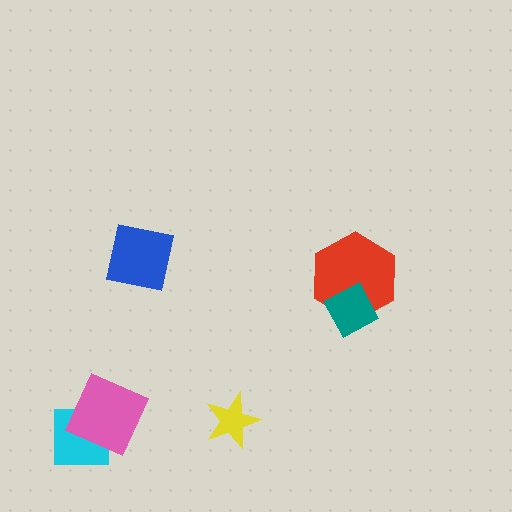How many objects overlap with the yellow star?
0 objects overlap with the yellow star.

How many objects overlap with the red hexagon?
1 object overlaps with the red hexagon.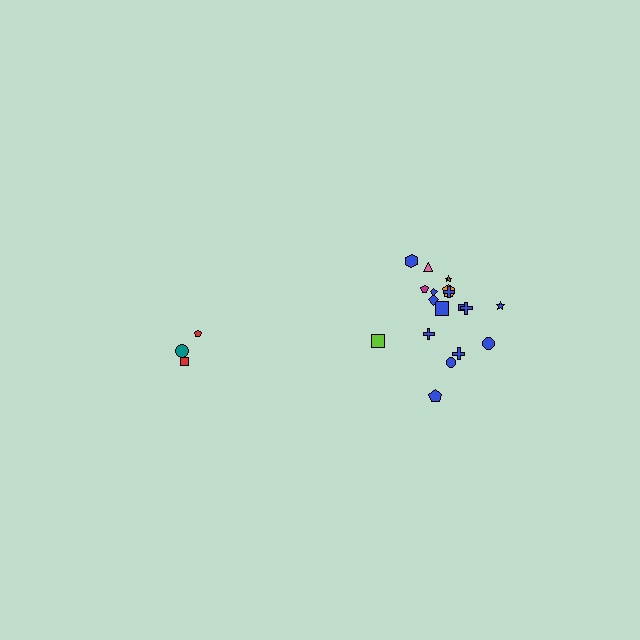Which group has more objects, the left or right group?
The right group.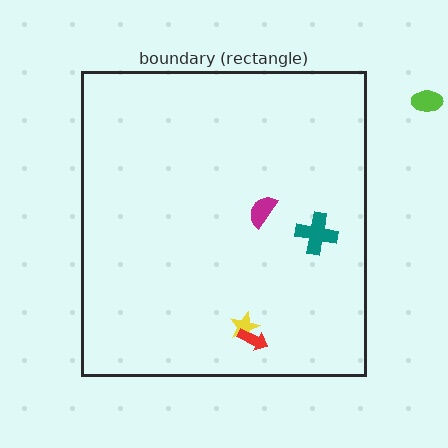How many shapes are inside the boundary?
4 inside, 1 outside.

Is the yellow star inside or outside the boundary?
Inside.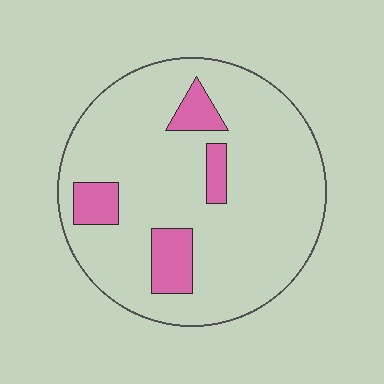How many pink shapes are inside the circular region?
4.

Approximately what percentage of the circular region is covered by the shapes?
Approximately 15%.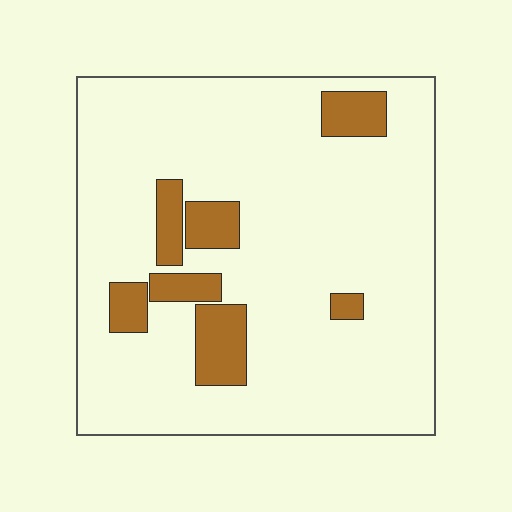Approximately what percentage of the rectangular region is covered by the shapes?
Approximately 15%.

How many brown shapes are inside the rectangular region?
7.